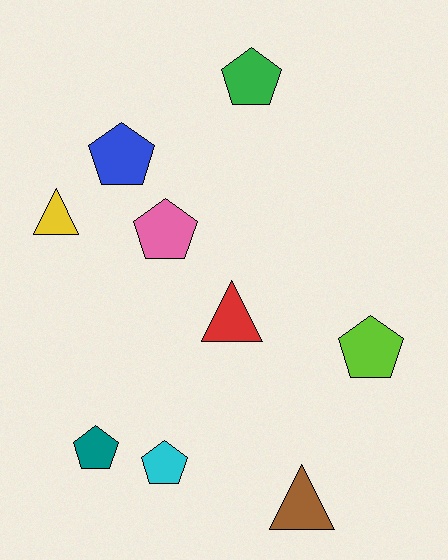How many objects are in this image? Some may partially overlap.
There are 9 objects.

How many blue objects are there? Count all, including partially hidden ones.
There is 1 blue object.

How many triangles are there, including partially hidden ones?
There are 3 triangles.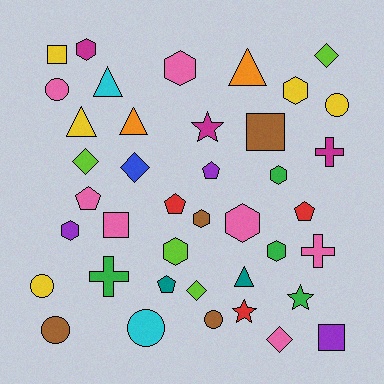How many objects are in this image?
There are 40 objects.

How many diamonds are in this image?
There are 5 diamonds.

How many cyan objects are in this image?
There are 2 cyan objects.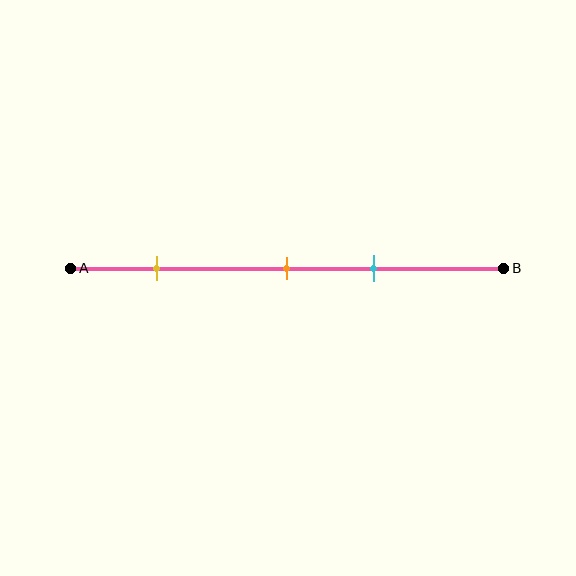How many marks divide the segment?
There are 3 marks dividing the segment.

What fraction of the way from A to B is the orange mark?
The orange mark is approximately 50% (0.5) of the way from A to B.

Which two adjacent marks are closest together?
The orange and cyan marks are the closest adjacent pair.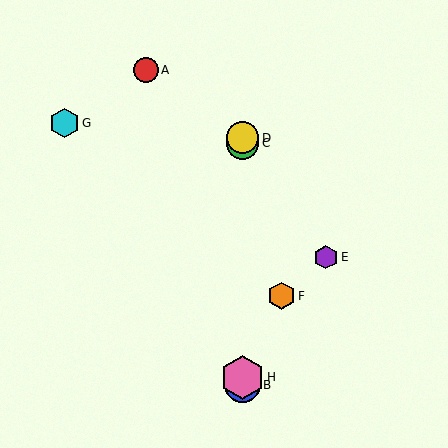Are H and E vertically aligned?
No, H is at x≈243 and E is at x≈326.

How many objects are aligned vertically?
4 objects (B, C, D, H) are aligned vertically.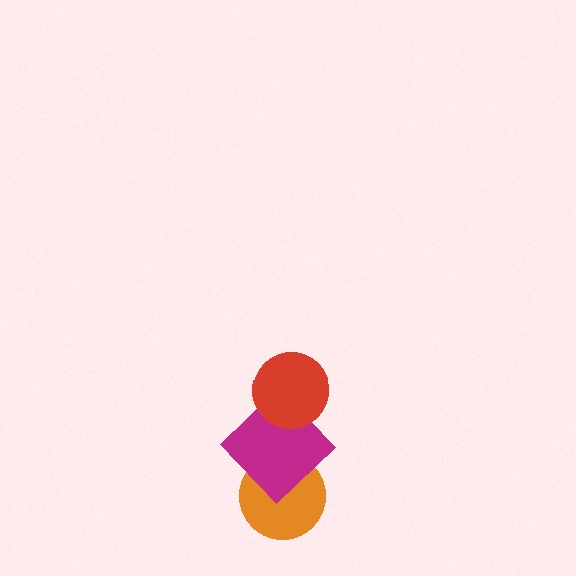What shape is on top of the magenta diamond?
The red circle is on top of the magenta diamond.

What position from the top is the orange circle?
The orange circle is 3rd from the top.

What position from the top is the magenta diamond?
The magenta diamond is 2nd from the top.